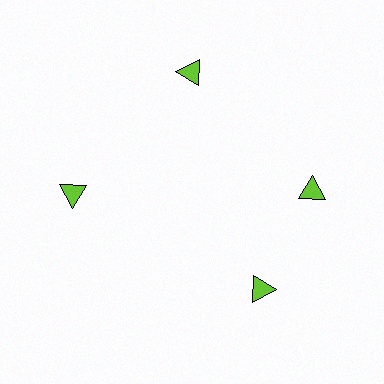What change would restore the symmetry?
The symmetry would be restored by rotating it back into even spacing with its neighbors so that all 4 triangles sit at equal angles and equal distance from the center.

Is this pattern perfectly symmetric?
No. The 4 lime triangles are arranged in a ring, but one element near the 6 o'clock position is rotated out of alignment along the ring, breaking the 4-fold rotational symmetry.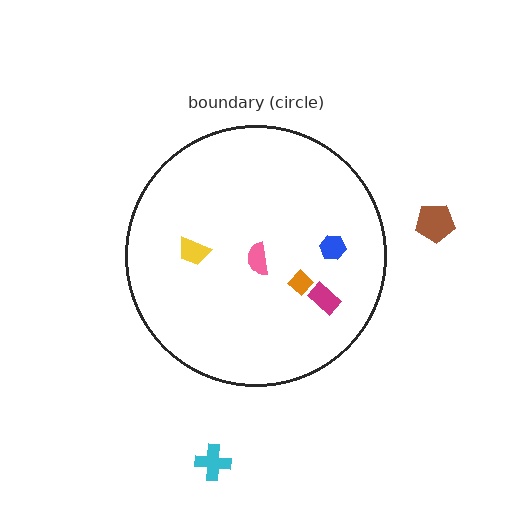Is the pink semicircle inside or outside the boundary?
Inside.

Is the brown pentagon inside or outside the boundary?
Outside.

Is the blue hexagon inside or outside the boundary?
Inside.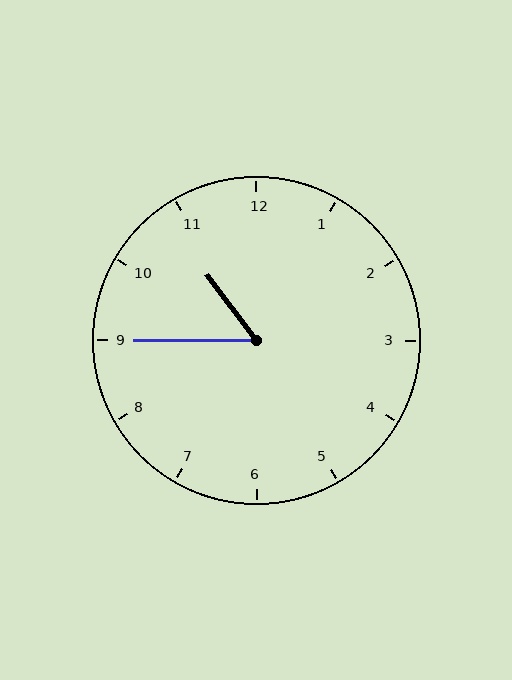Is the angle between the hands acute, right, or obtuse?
It is acute.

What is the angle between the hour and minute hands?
Approximately 52 degrees.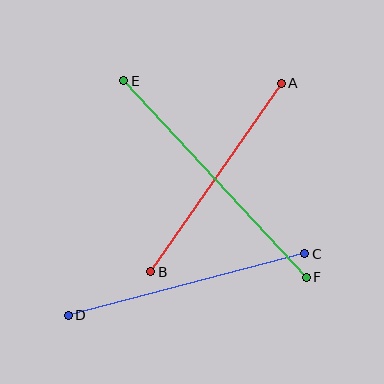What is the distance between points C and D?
The distance is approximately 244 pixels.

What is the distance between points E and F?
The distance is approximately 268 pixels.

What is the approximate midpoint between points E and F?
The midpoint is at approximately (215, 179) pixels.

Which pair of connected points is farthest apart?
Points E and F are farthest apart.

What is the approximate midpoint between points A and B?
The midpoint is at approximately (216, 178) pixels.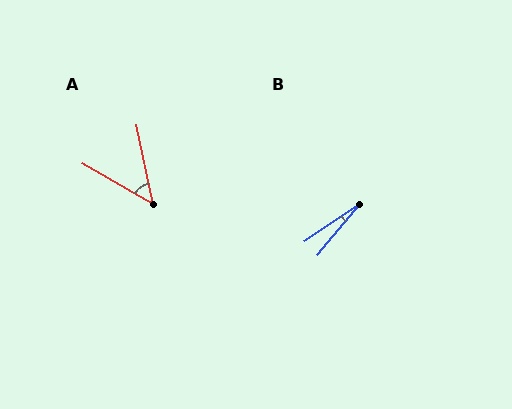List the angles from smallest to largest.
B (16°), A (49°).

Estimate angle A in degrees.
Approximately 49 degrees.